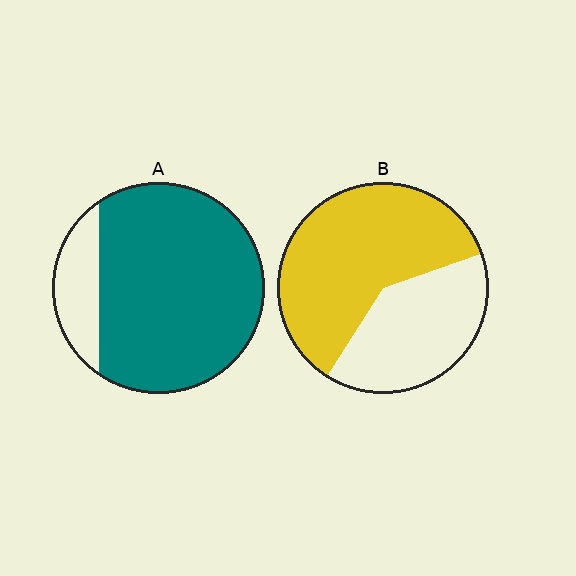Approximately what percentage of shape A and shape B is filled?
A is approximately 85% and B is approximately 60%.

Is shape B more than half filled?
Yes.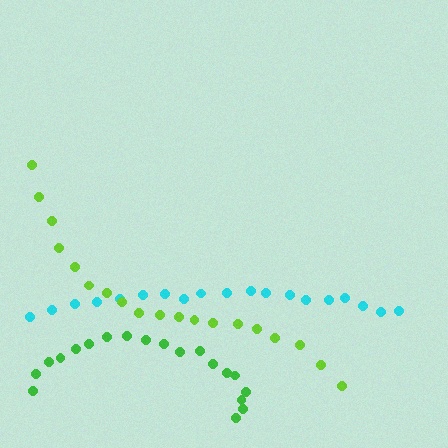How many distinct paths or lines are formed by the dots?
There are 3 distinct paths.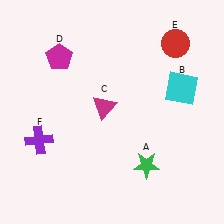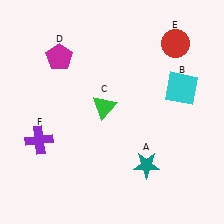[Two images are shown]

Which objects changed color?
A changed from green to teal. C changed from magenta to green.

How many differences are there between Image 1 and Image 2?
There are 2 differences between the two images.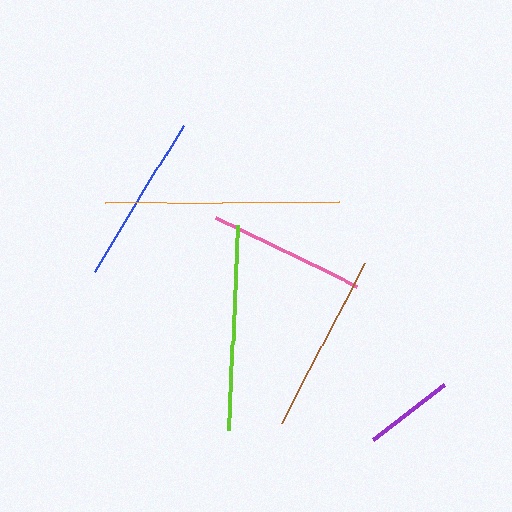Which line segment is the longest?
The orange line is the longest at approximately 234 pixels.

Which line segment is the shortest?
The purple line is the shortest at approximately 90 pixels.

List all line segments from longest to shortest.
From longest to shortest: orange, lime, brown, blue, pink, purple.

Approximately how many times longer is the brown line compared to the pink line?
The brown line is approximately 1.1 times the length of the pink line.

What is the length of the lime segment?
The lime segment is approximately 205 pixels long.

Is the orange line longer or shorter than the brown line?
The orange line is longer than the brown line.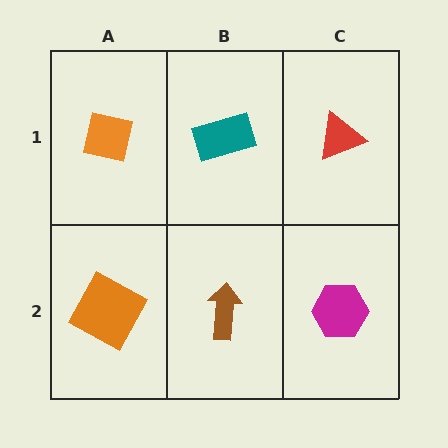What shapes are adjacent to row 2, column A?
An orange square (row 1, column A), a brown arrow (row 2, column B).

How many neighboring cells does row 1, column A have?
2.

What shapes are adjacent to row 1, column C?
A magenta hexagon (row 2, column C), a teal rectangle (row 1, column B).